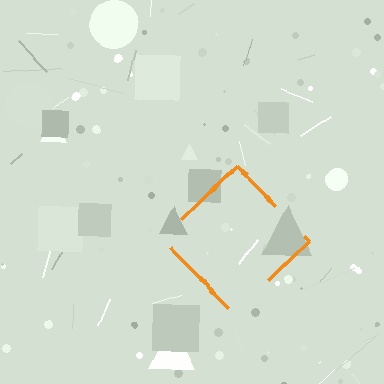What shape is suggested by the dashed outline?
The dashed outline suggests a diamond.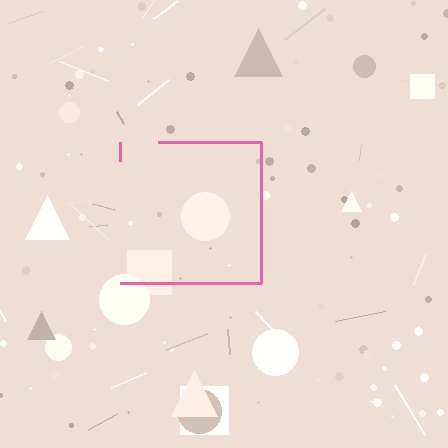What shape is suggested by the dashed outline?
The dashed outline suggests a square.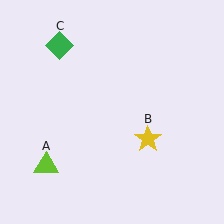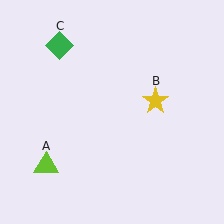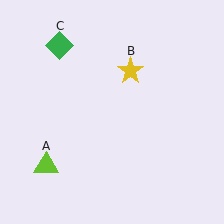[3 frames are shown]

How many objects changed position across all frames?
1 object changed position: yellow star (object B).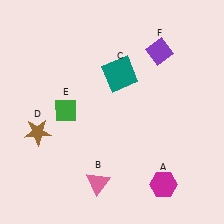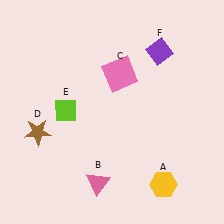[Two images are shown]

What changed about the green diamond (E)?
In Image 1, E is green. In Image 2, it changed to lime.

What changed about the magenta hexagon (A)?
In Image 1, A is magenta. In Image 2, it changed to yellow.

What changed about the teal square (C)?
In Image 1, C is teal. In Image 2, it changed to pink.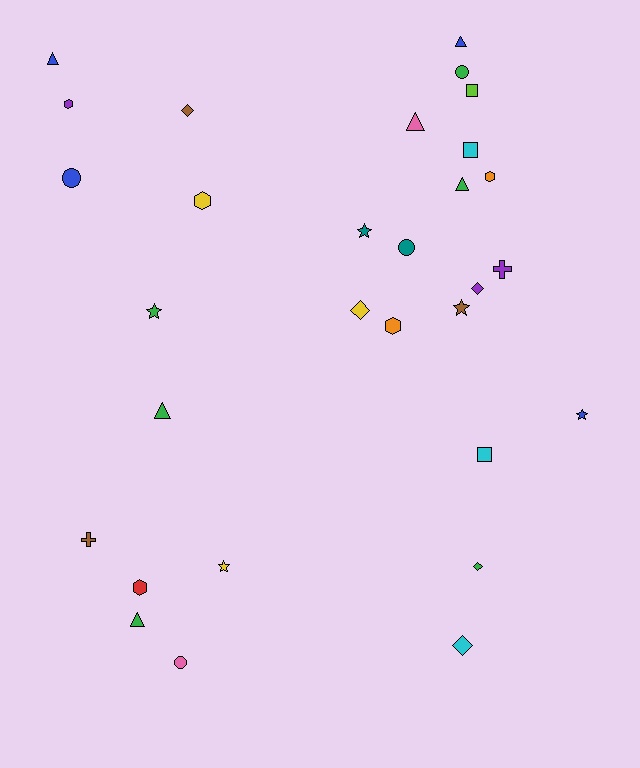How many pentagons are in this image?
There are no pentagons.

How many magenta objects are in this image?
There are no magenta objects.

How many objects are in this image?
There are 30 objects.